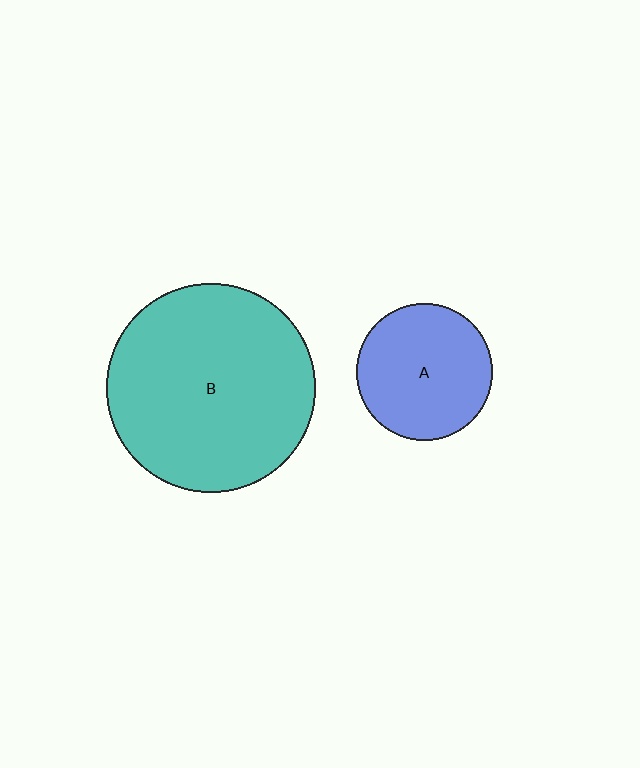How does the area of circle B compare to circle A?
Approximately 2.3 times.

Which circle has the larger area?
Circle B (teal).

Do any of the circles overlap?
No, none of the circles overlap.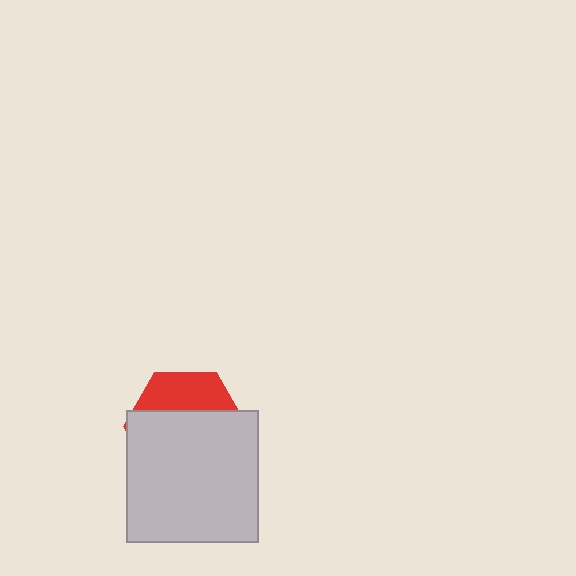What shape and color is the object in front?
The object in front is a light gray square.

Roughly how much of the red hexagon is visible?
A small part of it is visible (roughly 32%).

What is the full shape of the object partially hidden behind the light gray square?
The partially hidden object is a red hexagon.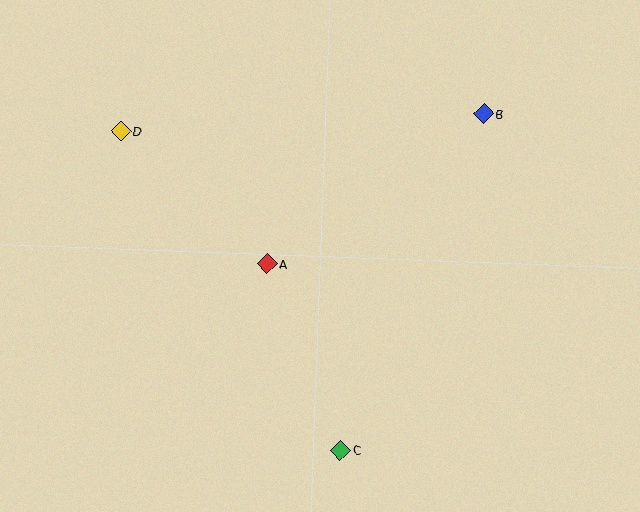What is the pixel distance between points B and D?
The distance between B and D is 363 pixels.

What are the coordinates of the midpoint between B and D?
The midpoint between B and D is at (302, 123).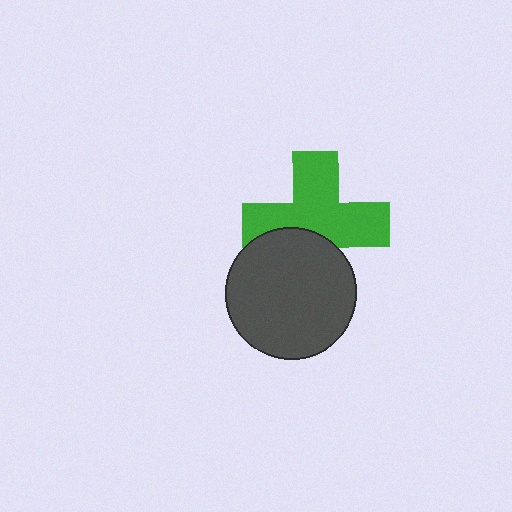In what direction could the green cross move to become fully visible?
The green cross could move up. That would shift it out from behind the dark gray circle entirely.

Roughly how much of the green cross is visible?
Most of it is visible (roughly 67%).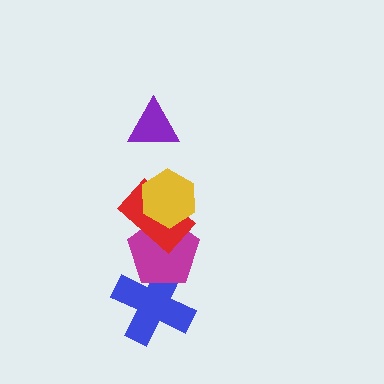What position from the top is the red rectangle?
The red rectangle is 3rd from the top.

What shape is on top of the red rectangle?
The yellow hexagon is on top of the red rectangle.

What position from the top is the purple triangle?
The purple triangle is 1st from the top.